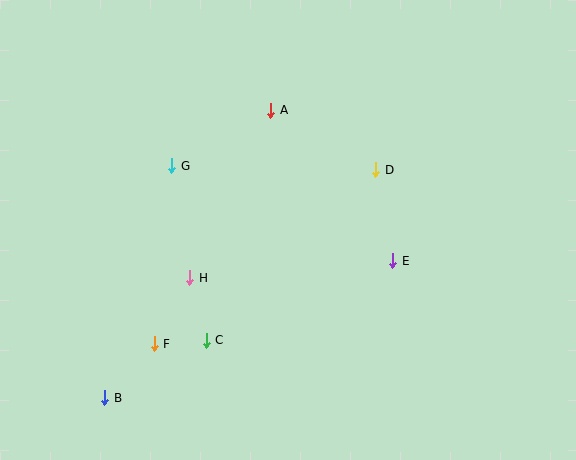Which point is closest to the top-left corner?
Point G is closest to the top-left corner.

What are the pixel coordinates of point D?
Point D is at (376, 170).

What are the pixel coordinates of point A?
Point A is at (271, 110).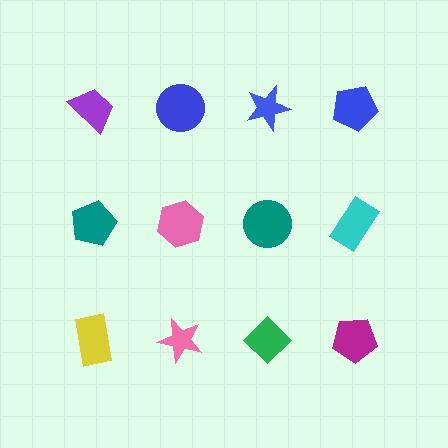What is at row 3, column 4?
A magenta pentagon.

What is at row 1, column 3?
A blue star.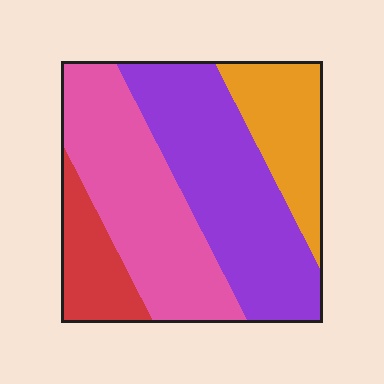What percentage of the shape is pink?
Pink covers about 35% of the shape.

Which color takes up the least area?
Red, at roughly 10%.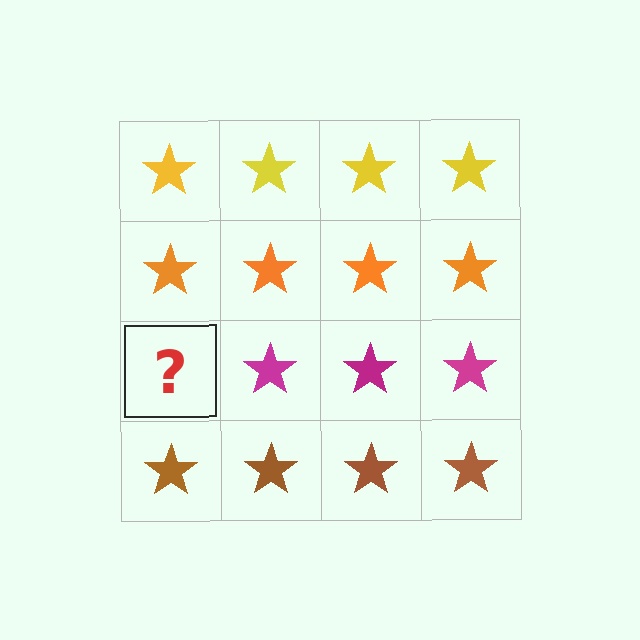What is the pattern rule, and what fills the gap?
The rule is that each row has a consistent color. The gap should be filled with a magenta star.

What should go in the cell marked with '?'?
The missing cell should contain a magenta star.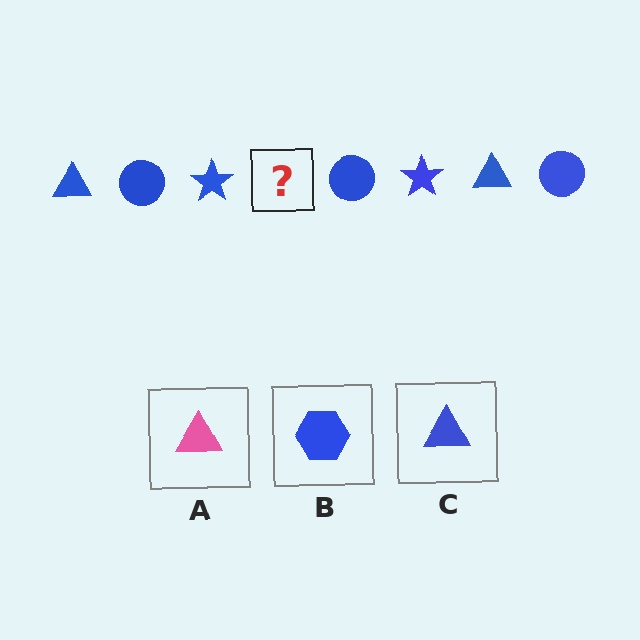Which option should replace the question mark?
Option C.